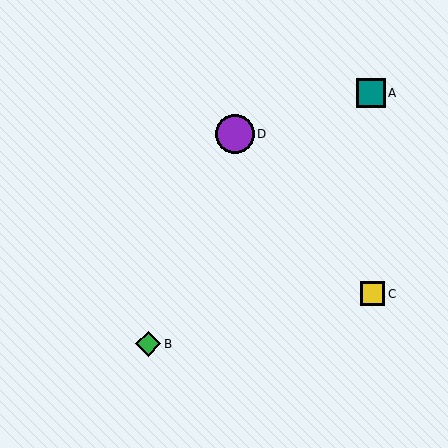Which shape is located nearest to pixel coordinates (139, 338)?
The green diamond (labeled B) at (148, 344) is nearest to that location.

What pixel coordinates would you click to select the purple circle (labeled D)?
Click at (235, 134) to select the purple circle D.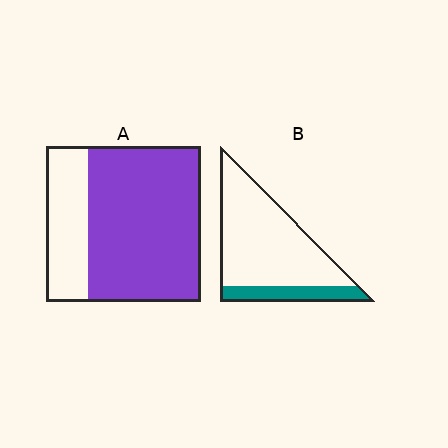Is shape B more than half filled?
No.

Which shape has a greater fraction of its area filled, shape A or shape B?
Shape A.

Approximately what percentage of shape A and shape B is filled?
A is approximately 75% and B is approximately 20%.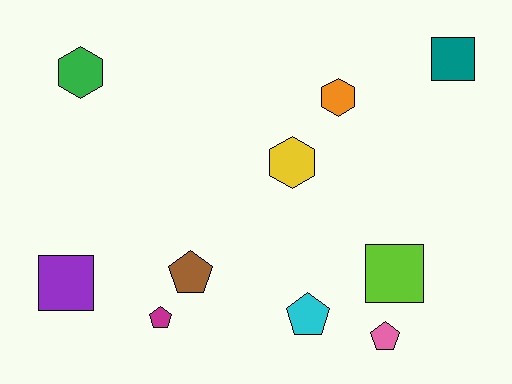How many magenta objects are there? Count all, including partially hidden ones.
There is 1 magenta object.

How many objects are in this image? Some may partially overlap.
There are 10 objects.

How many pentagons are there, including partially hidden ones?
There are 4 pentagons.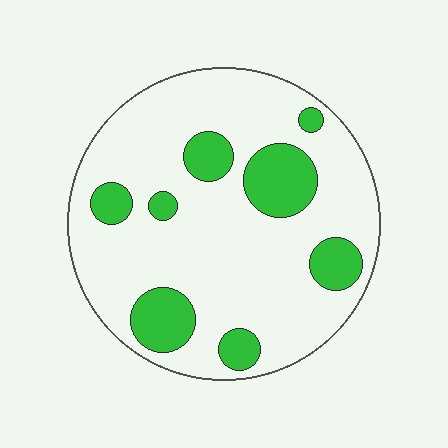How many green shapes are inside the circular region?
8.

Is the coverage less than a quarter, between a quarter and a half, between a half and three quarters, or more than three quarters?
Less than a quarter.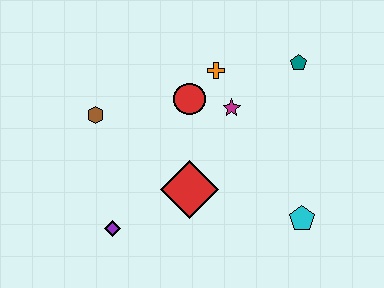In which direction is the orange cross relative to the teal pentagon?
The orange cross is to the left of the teal pentagon.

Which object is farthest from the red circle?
The cyan pentagon is farthest from the red circle.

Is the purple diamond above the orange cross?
No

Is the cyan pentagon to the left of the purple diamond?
No